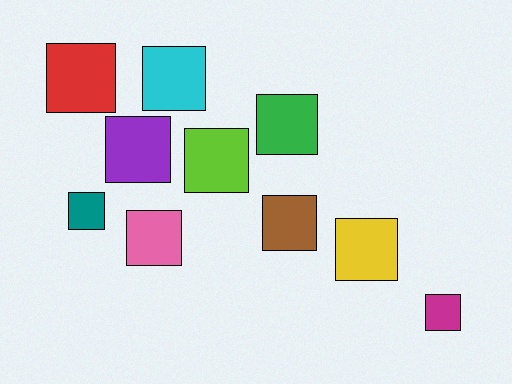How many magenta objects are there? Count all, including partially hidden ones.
There is 1 magenta object.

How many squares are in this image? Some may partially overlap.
There are 10 squares.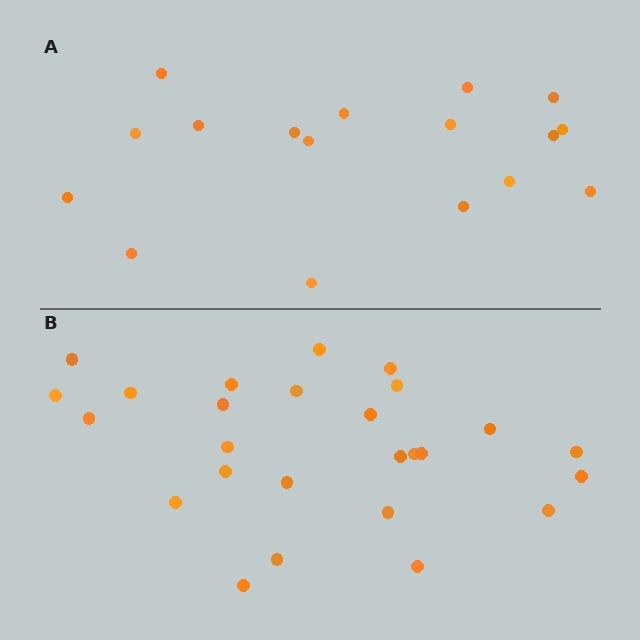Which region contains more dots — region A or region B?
Region B (the bottom region) has more dots.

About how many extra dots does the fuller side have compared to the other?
Region B has roughly 8 or so more dots than region A.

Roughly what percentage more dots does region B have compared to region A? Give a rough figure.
About 55% more.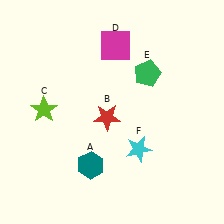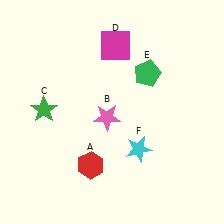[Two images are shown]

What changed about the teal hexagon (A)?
In Image 1, A is teal. In Image 2, it changed to red.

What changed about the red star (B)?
In Image 1, B is red. In Image 2, it changed to pink.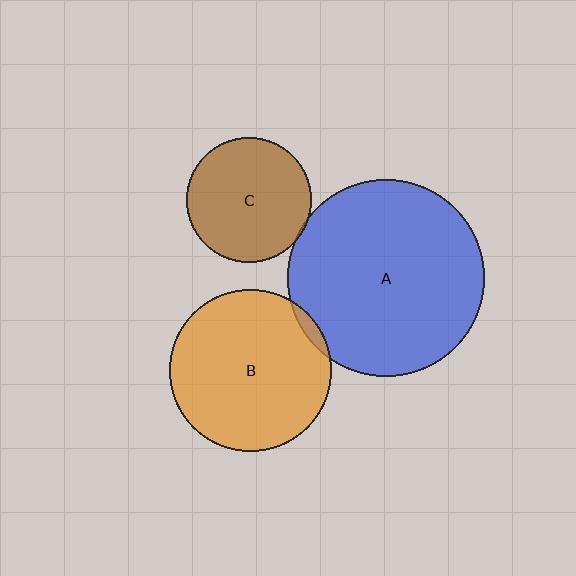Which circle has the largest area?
Circle A (blue).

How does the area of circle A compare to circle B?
Approximately 1.5 times.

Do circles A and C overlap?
Yes.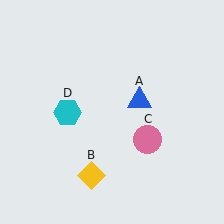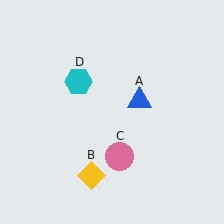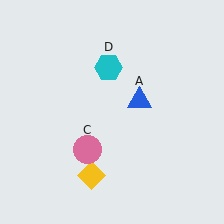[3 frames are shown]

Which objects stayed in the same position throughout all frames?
Blue triangle (object A) and yellow diamond (object B) remained stationary.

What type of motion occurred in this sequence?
The pink circle (object C), cyan hexagon (object D) rotated clockwise around the center of the scene.